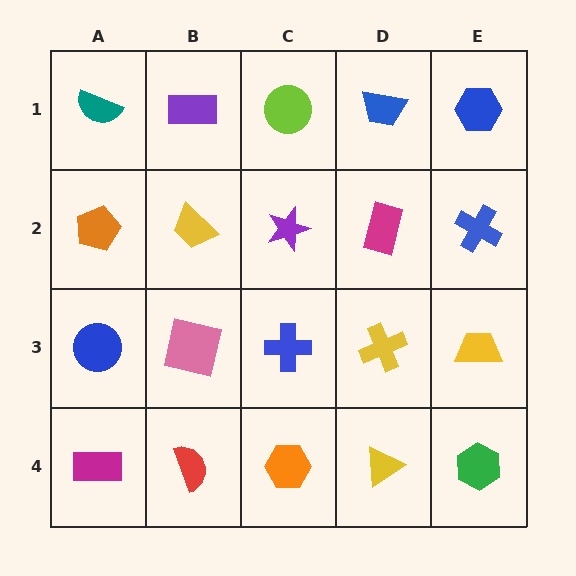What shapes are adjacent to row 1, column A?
An orange pentagon (row 2, column A), a purple rectangle (row 1, column B).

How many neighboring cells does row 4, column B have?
3.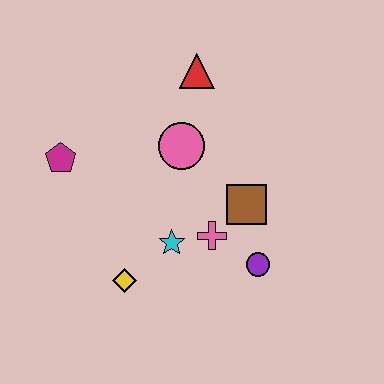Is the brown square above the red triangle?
No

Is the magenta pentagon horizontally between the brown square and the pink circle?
No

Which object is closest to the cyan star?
The pink cross is closest to the cyan star.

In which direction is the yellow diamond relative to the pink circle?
The yellow diamond is below the pink circle.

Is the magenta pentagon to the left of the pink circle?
Yes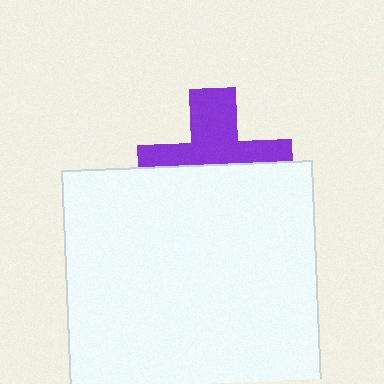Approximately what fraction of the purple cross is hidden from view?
Roughly 51% of the purple cross is hidden behind the white square.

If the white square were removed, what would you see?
You would see the complete purple cross.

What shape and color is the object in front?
The object in front is a white square.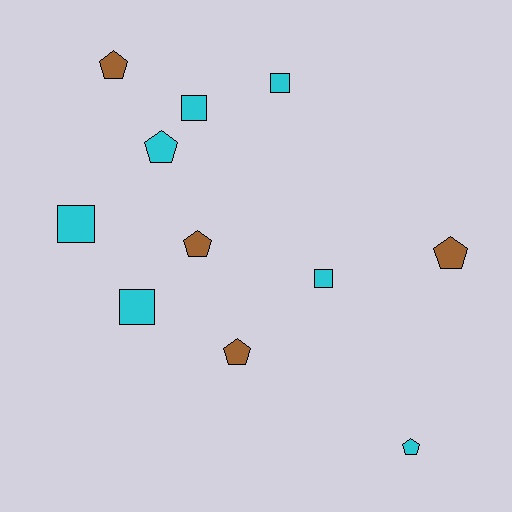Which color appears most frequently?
Cyan, with 7 objects.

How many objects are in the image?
There are 11 objects.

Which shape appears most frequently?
Pentagon, with 6 objects.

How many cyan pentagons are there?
There are 2 cyan pentagons.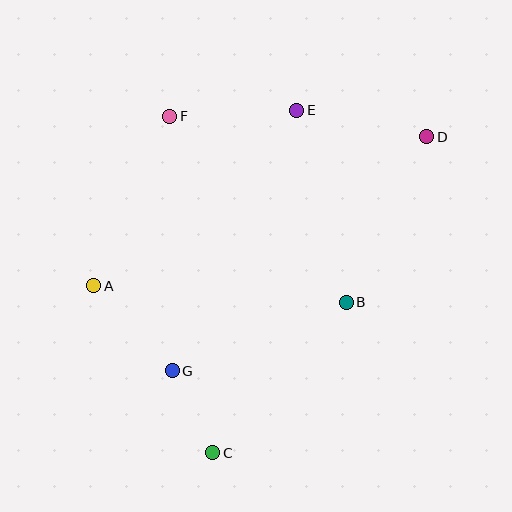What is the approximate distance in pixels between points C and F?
The distance between C and F is approximately 339 pixels.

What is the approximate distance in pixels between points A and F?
The distance between A and F is approximately 186 pixels.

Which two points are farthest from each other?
Points C and D are farthest from each other.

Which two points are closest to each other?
Points C and G are closest to each other.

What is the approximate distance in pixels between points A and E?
The distance between A and E is approximately 268 pixels.